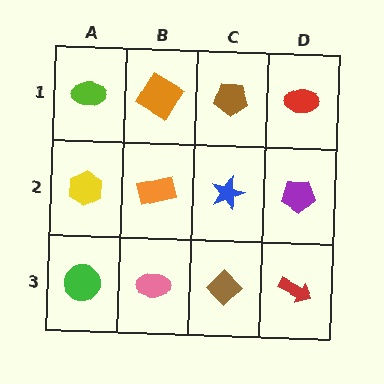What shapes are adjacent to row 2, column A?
A lime ellipse (row 1, column A), a green circle (row 3, column A), an orange rectangle (row 2, column B).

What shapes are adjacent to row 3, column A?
A yellow hexagon (row 2, column A), a pink ellipse (row 3, column B).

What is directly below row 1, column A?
A yellow hexagon.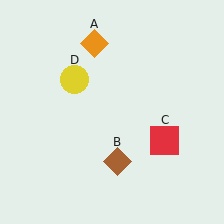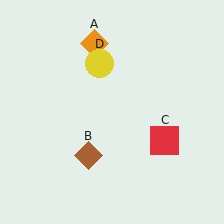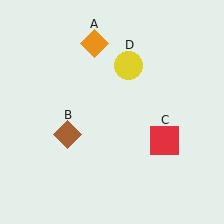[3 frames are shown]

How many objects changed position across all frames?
2 objects changed position: brown diamond (object B), yellow circle (object D).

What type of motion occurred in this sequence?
The brown diamond (object B), yellow circle (object D) rotated clockwise around the center of the scene.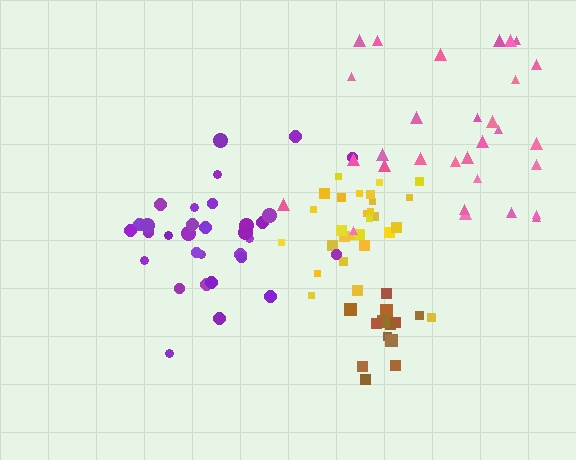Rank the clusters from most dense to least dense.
brown, yellow, purple, pink.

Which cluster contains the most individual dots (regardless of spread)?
Purple (32).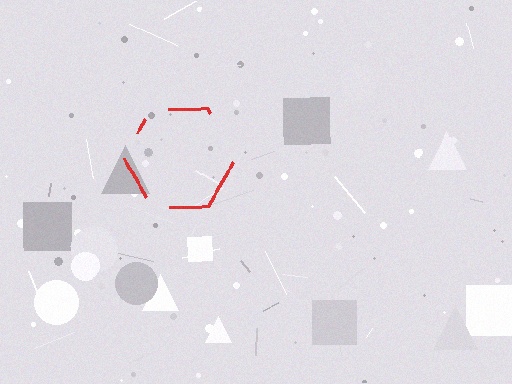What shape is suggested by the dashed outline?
The dashed outline suggests a hexagon.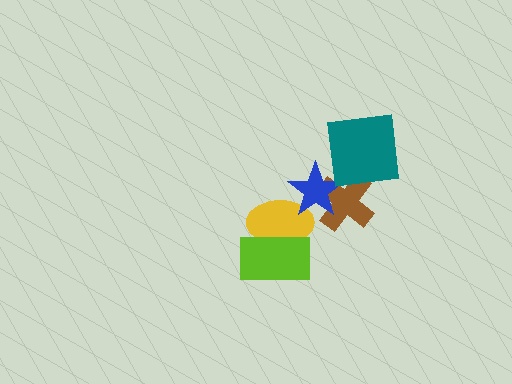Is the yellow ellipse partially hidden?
Yes, it is partially covered by another shape.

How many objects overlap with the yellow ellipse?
2 objects overlap with the yellow ellipse.